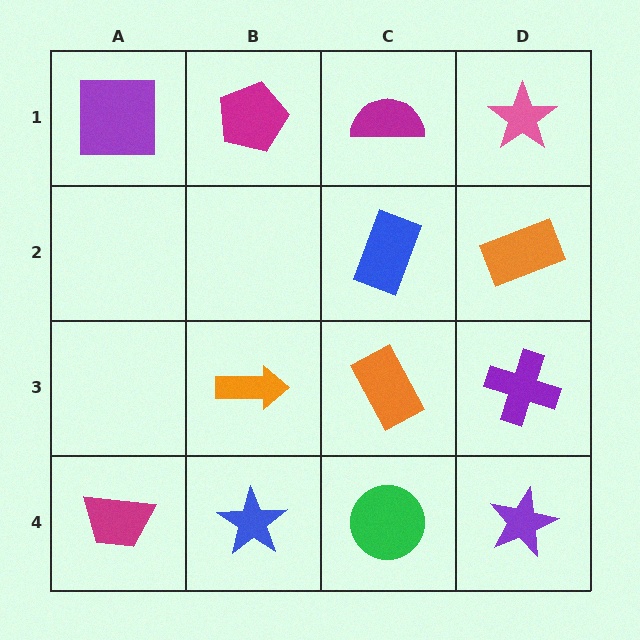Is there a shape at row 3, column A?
No, that cell is empty.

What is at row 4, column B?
A blue star.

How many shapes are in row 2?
2 shapes.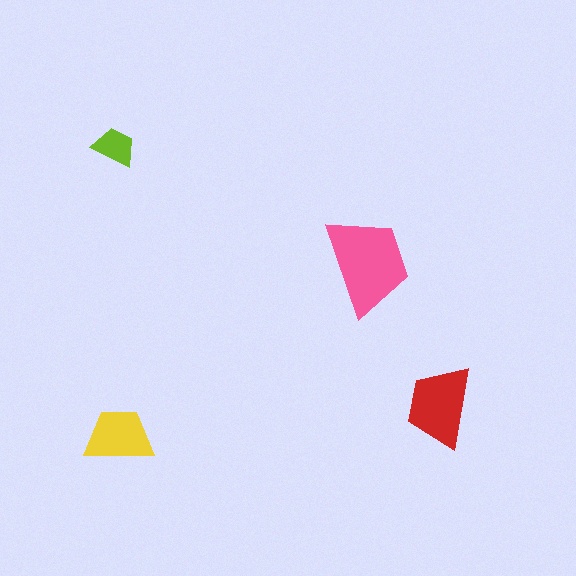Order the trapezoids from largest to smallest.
the pink one, the red one, the yellow one, the lime one.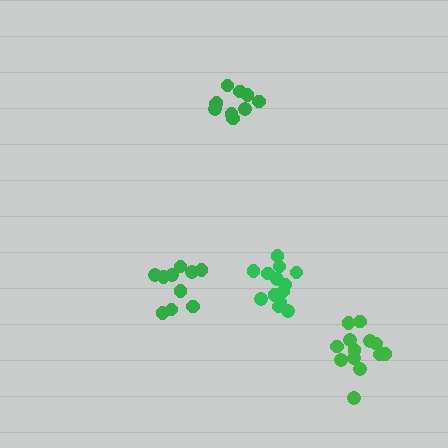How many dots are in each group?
Group 1: 10 dots, Group 2: 13 dots, Group 3: 10 dots, Group 4: 14 dots (47 total).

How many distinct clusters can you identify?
There are 4 distinct clusters.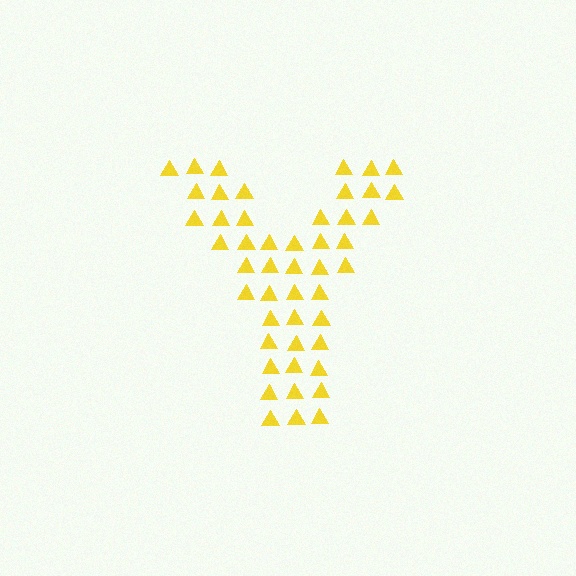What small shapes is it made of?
It is made of small triangles.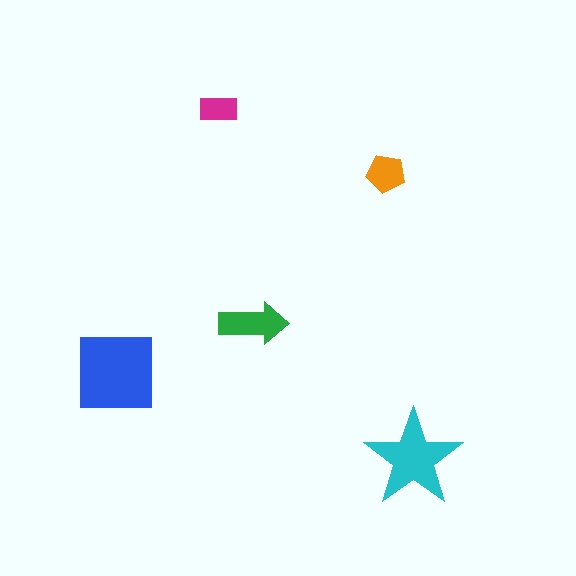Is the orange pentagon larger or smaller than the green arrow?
Smaller.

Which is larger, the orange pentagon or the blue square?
The blue square.